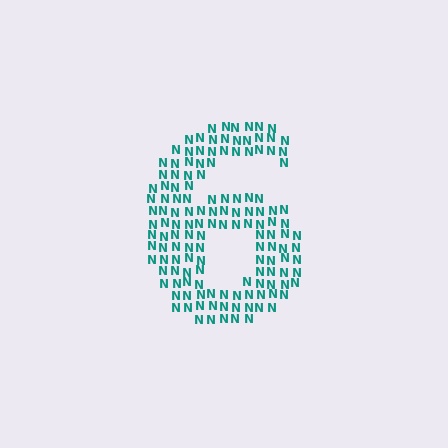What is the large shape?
The large shape is the digit 6.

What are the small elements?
The small elements are letter N's.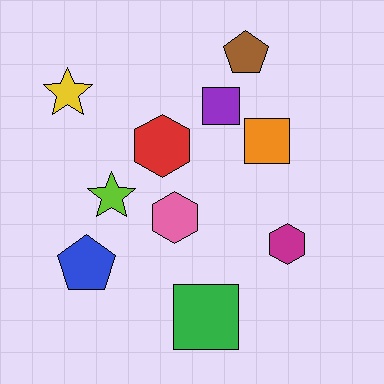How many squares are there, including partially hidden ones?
There are 3 squares.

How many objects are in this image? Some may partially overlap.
There are 10 objects.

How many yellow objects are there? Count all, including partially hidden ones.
There is 1 yellow object.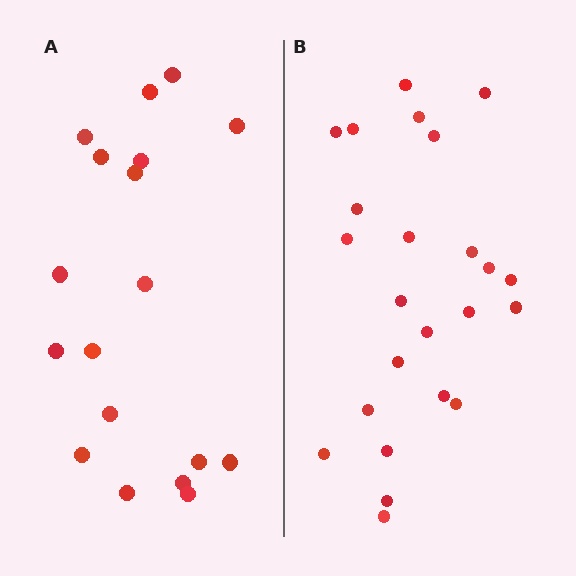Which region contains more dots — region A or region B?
Region B (the right region) has more dots.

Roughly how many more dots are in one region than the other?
Region B has about 6 more dots than region A.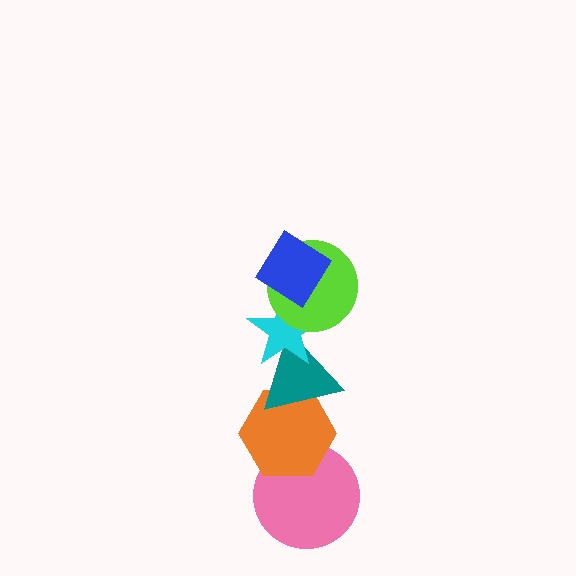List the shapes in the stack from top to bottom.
From top to bottom: the blue diamond, the lime circle, the cyan star, the teal triangle, the orange hexagon, the pink circle.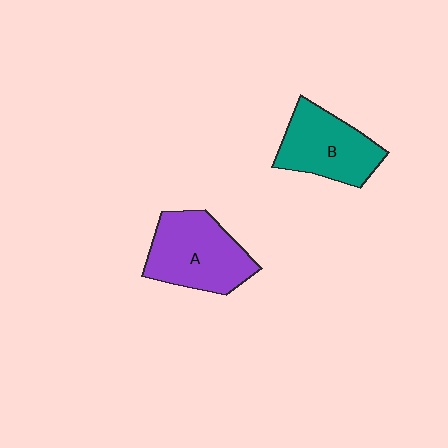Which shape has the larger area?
Shape A (purple).